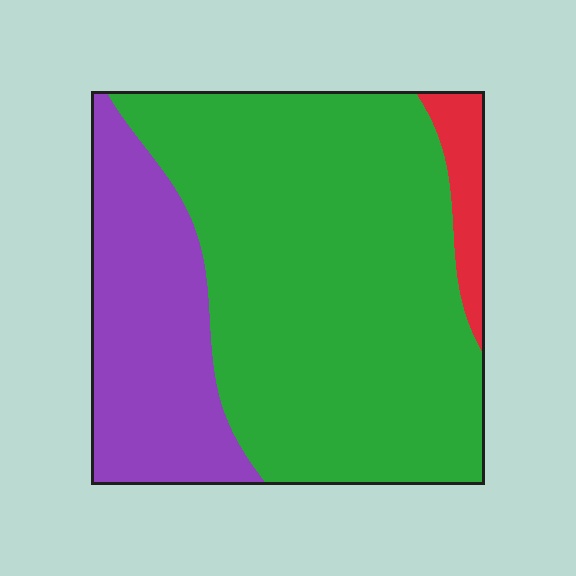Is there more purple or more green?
Green.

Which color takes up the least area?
Red, at roughly 5%.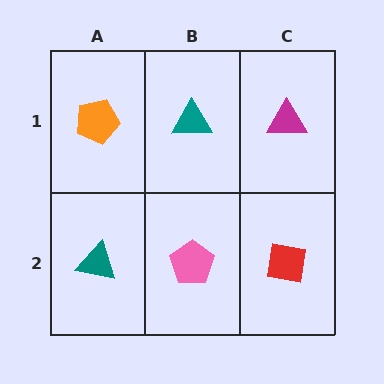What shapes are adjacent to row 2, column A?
An orange pentagon (row 1, column A), a pink pentagon (row 2, column B).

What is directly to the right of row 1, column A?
A teal triangle.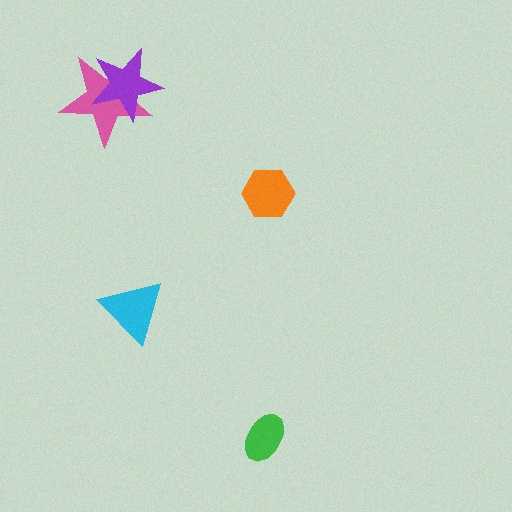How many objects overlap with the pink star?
1 object overlaps with the pink star.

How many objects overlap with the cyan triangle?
0 objects overlap with the cyan triangle.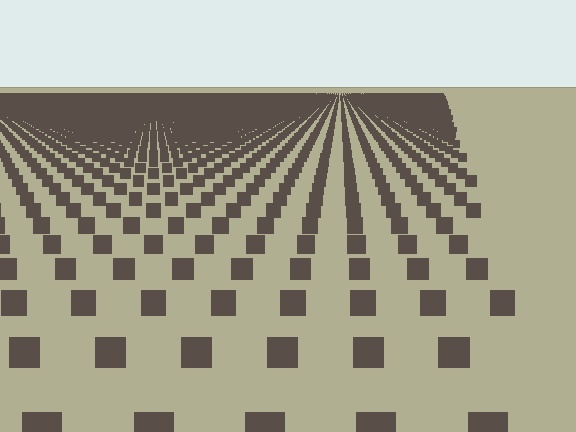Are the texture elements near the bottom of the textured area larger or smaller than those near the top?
Larger. Near the bottom, elements are closer to the viewer and appear at a bigger on-screen size.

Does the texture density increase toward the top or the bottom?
Density increases toward the top.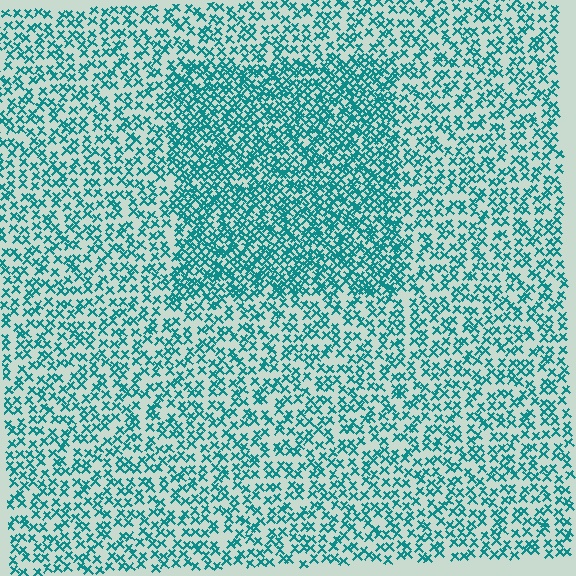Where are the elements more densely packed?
The elements are more densely packed inside the rectangle boundary.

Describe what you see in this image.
The image contains small teal elements arranged at two different densities. A rectangle-shaped region is visible where the elements are more densely packed than the surrounding area.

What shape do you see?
I see a rectangle.